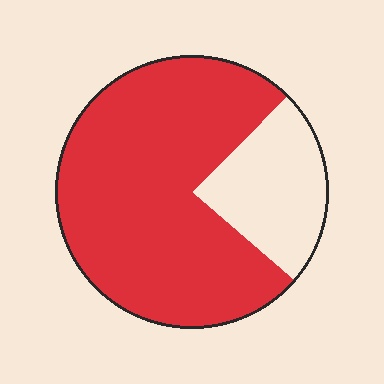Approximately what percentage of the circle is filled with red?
Approximately 75%.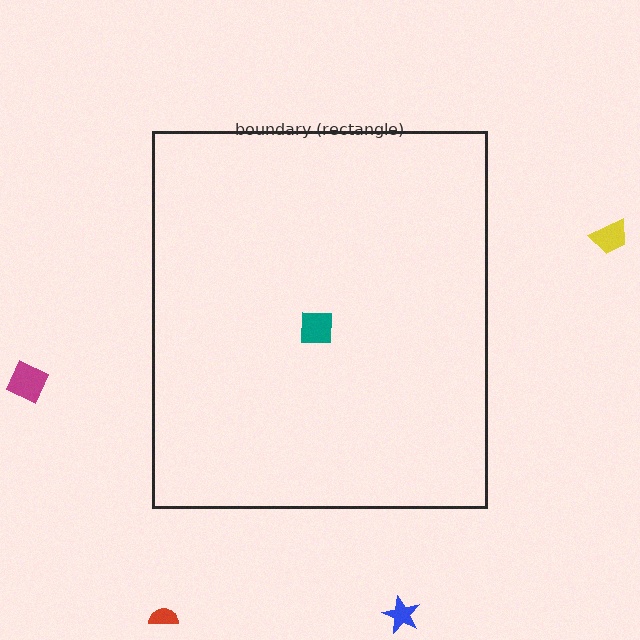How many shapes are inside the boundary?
1 inside, 4 outside.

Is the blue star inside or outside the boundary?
Outside.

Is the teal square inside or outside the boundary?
Inside.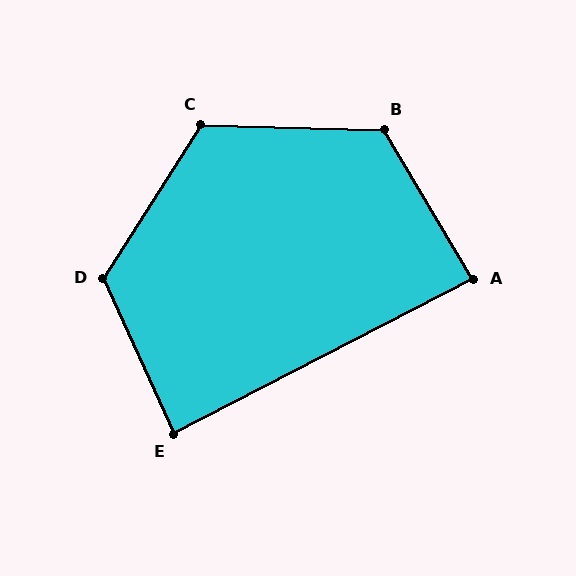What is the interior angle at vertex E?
Approximately 87 degrees (approximately right).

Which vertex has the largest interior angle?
D, at approximately 123 degrees.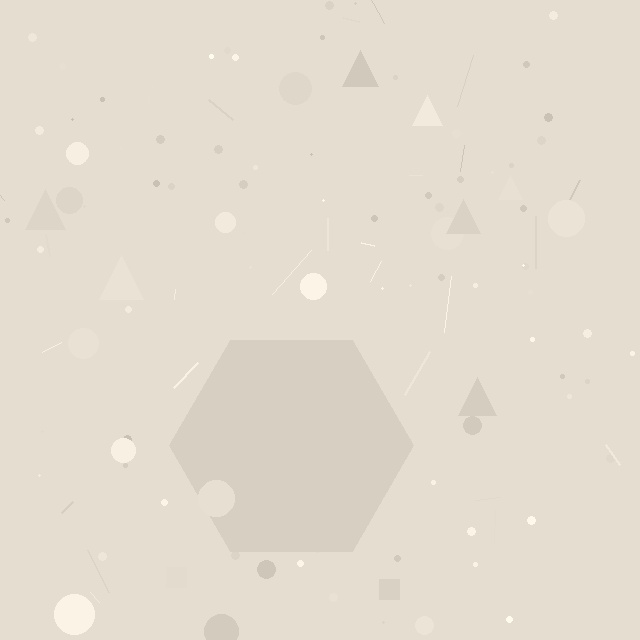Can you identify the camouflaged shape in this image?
The camouflaged shape is a hexagon.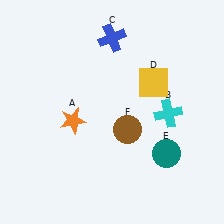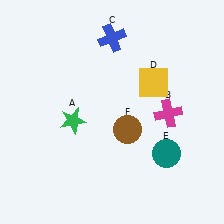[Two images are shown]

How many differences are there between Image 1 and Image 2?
There are 2 differences between the two images.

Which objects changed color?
A changed from orange to green. B changed from cyan to magenta.